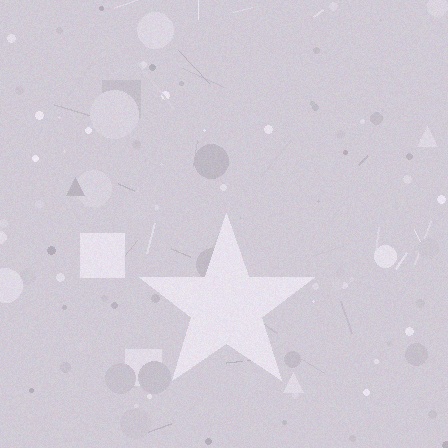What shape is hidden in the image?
A star is hidden in the image.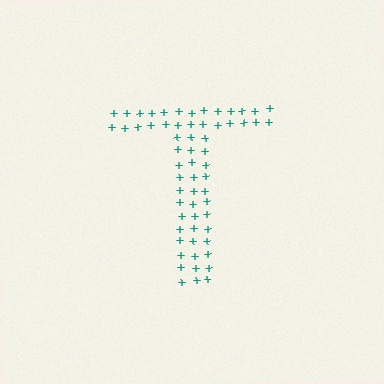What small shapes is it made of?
It is made of small plus signs.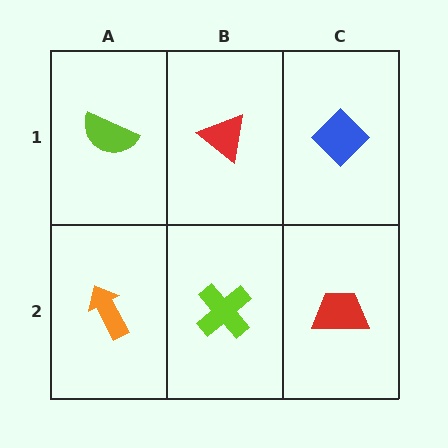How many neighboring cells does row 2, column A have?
2.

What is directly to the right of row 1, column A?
A red triangle.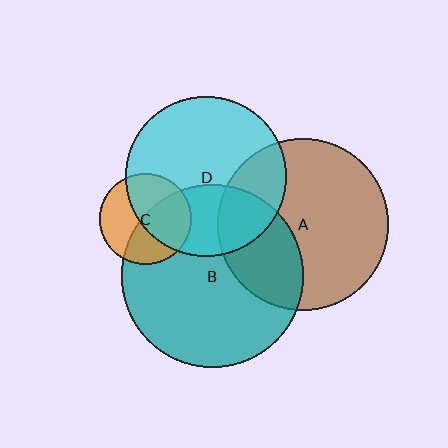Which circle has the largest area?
Circle B (teal).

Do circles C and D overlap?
Yes.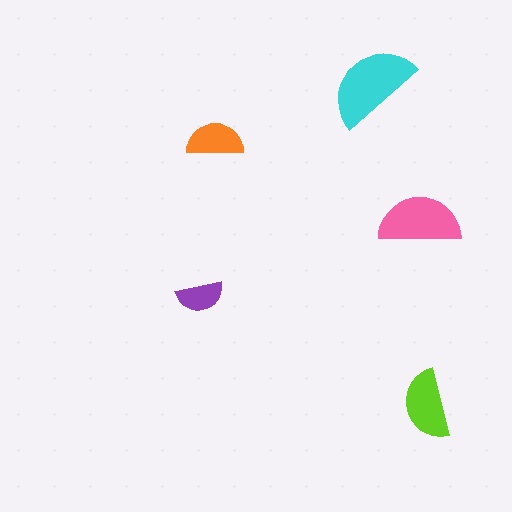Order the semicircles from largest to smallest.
the cyan one, the pink one, the lime one, the orange one, the purple one.